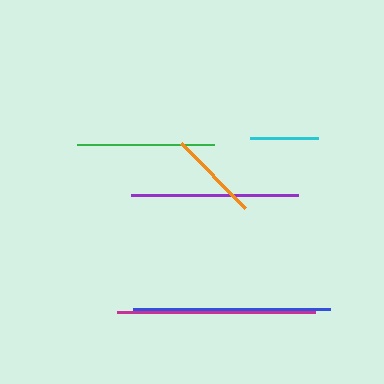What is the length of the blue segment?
The blue segment is approximately 197 pixels long.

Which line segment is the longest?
The magenta line is the longest at approximately 197 pixels.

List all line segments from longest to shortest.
From longest to shortest: magenta, blue, purple, green, orange, cyan.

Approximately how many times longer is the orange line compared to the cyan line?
The orange line is approximately 1.3 times the length of the cyan line.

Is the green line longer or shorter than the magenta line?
The magenta line is longer than the green line.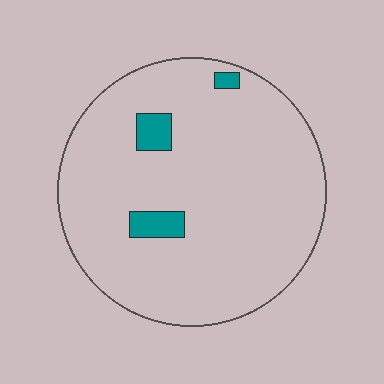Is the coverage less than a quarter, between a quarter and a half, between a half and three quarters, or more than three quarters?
Less than a quarter.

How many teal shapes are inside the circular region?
3.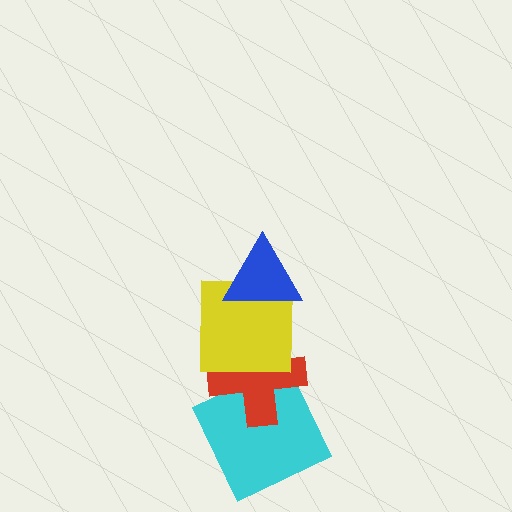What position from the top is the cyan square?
The cyan square is 4th from the top.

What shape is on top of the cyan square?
The red cross is on top of the cyan square.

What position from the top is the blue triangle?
The blue triangle is 1st from the top.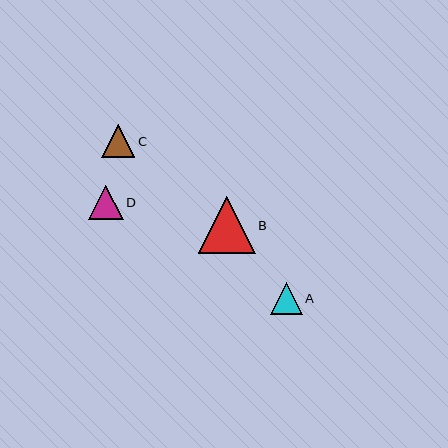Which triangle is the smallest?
Triangle A is the smallest with a size of approximately 32 pixels.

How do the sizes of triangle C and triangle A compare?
Triangle C and triangle A are approximately the same size.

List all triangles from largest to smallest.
From largest to smallest: B, D, C, A.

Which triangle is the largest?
Triangle B is the largest with a size of approximately 57 pixels.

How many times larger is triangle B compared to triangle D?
Triangle B is approximately 1.6 times the size of triangle D.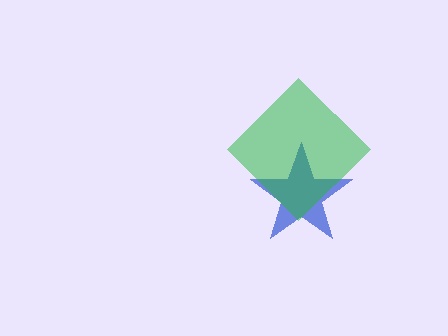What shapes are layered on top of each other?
The layered shapes are: a blue star, a green diamond.